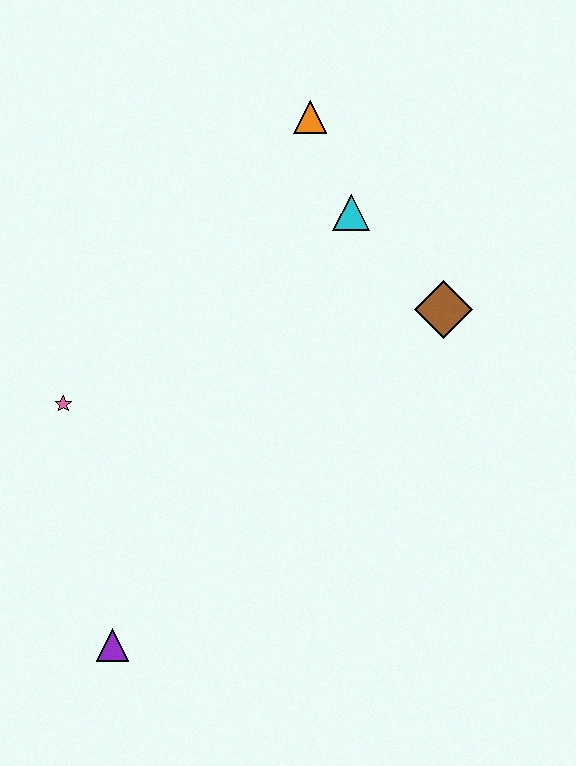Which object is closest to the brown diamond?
The cyan triangle is closest to the brown diamond.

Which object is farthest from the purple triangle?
The orange triangle is farthest from the purple triangle.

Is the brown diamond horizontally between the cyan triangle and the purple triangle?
No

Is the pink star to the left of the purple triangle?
Yes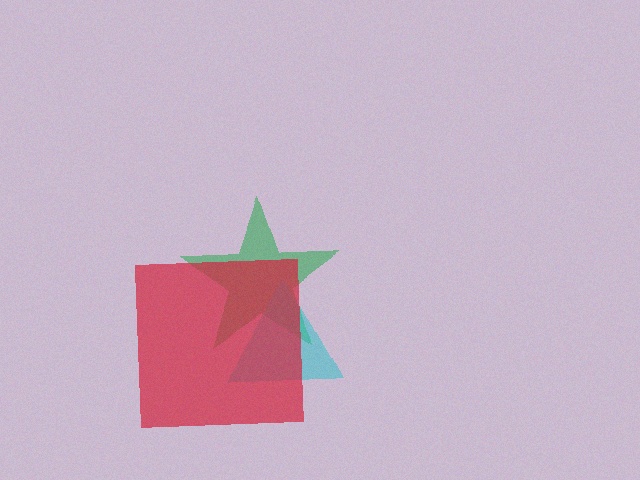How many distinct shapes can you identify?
There are 3 distinct shapes: a green star, a cyan triangle, a red square.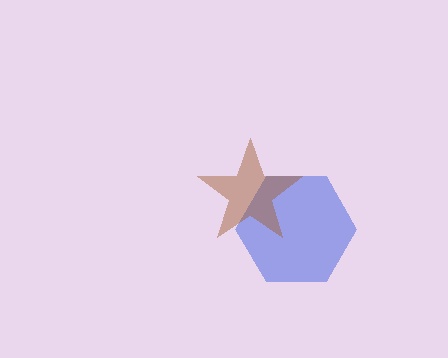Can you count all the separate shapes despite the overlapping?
Yes, there are 2 separate shapes.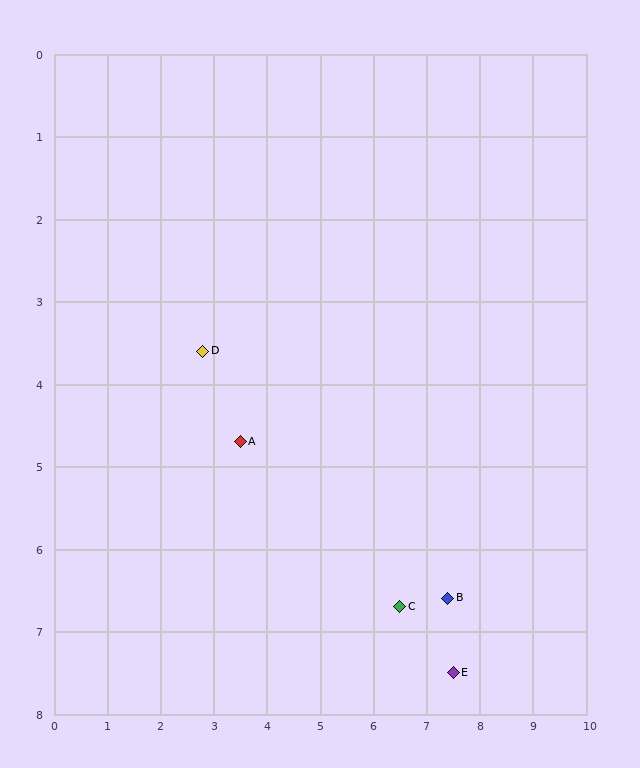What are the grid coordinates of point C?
Point C is at approximately (6.5, 6.7).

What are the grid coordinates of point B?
Point B is at approximately (7.4, 6.6).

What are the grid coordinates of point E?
Point E is at approximately (7.5, 7.5).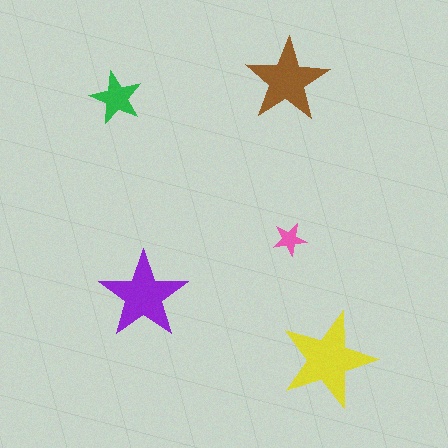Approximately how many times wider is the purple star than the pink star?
About 2.5 times wider.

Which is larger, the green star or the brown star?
The brown one.